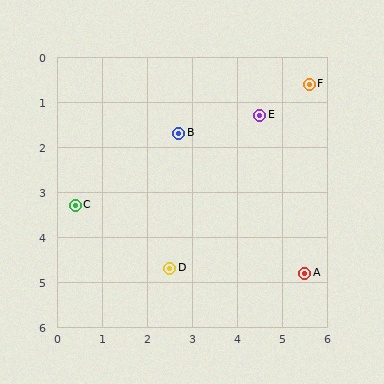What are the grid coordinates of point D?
Point D is at approximately (2.5, 4.7).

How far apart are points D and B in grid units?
Points D and B are about 3.0 grid units apart.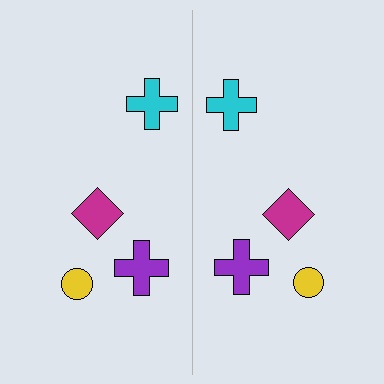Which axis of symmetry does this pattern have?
The pattern has a vertical axis of symmetry running through the center of the image.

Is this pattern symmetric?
Yes, this pattern has bilateral (reflection) symmetry.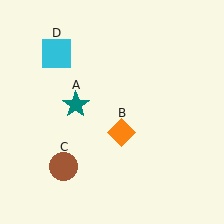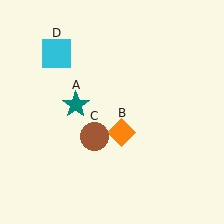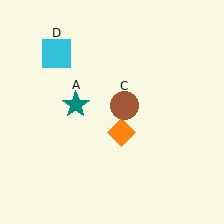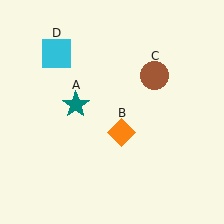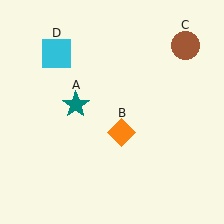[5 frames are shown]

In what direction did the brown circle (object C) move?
The brown circle (object C) moved up and to the right.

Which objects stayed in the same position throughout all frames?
Teal star (object A) and orange diamond (object B) and cyan square (object D) remained stationary.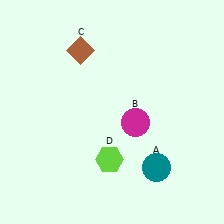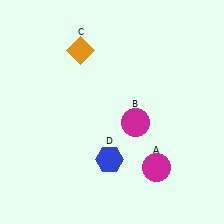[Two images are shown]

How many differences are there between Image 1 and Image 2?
There are 3 differences between the two images.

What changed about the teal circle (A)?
In Image 1, A is teal. In Image 2, it changed to magenta.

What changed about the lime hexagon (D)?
In Image 1, D is lime. In Image 2, it changed to blue.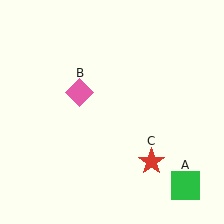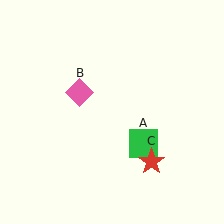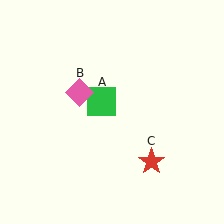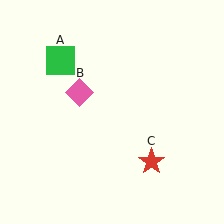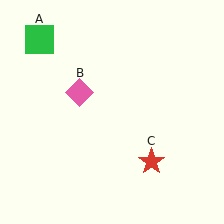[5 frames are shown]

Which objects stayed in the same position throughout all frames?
Pink diamond (object B) and red star (object C) remained stationary.